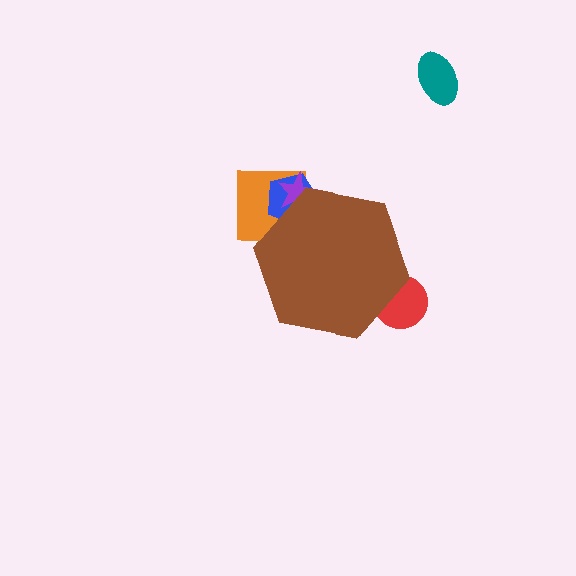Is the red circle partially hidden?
Yes, the red circle is partially hidden behind the brown hexagon.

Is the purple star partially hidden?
Yes, the purple star is partially hidden behind the brown hexagon.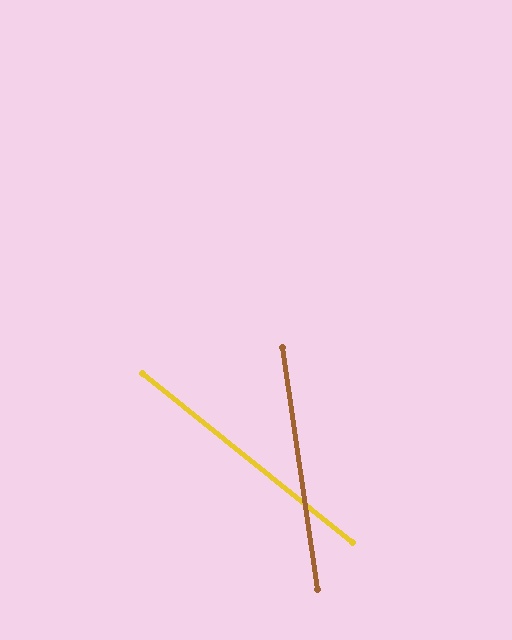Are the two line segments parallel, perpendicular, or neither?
Neither parallel nor perpendicular — they differ by about 43°.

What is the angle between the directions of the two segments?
Approximately 43 degrees.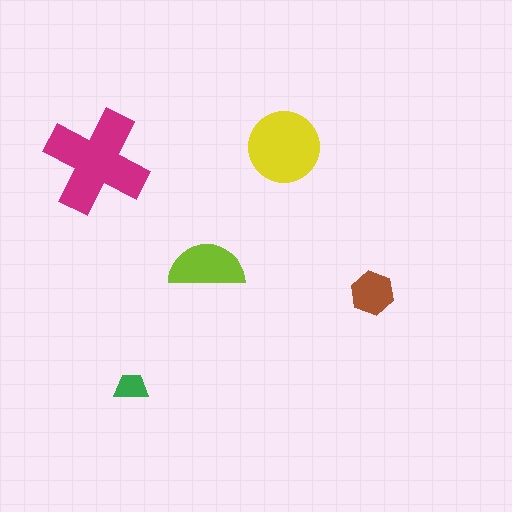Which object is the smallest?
The green trapezoid.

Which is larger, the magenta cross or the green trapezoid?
The magenta cross.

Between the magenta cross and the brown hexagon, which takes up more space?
The magenta cross.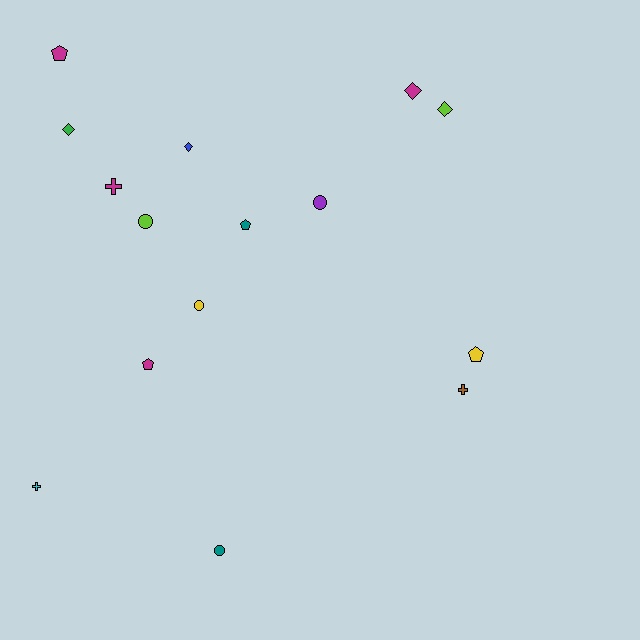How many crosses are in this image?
There are 3 crosses.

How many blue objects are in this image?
There is 1 blue object.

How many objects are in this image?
There are 15 objects.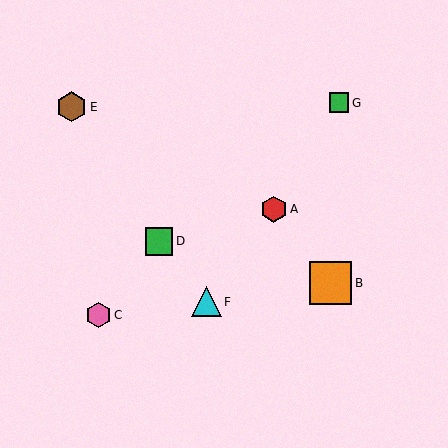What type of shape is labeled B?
Shape B is an orange square.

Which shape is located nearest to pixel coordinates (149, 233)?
The green square (labeled D) at (159, 241) is nearest to that location.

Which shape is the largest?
The orange square (labeled B) is the largest.